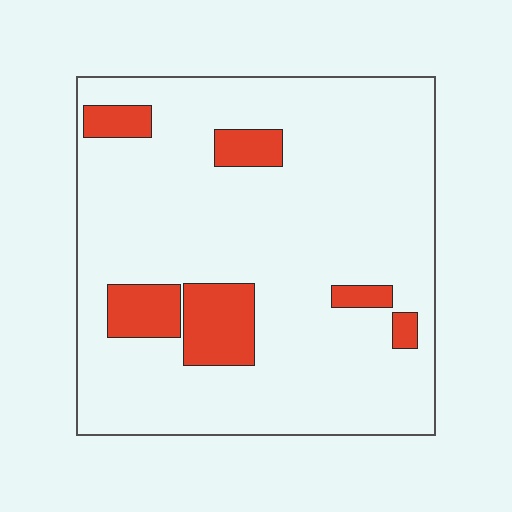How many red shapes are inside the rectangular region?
6.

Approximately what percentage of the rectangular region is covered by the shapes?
Approximately 15%.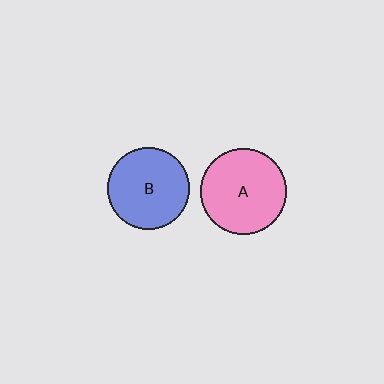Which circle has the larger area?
Circle A (pink).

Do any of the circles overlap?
No, none of the circles overlap.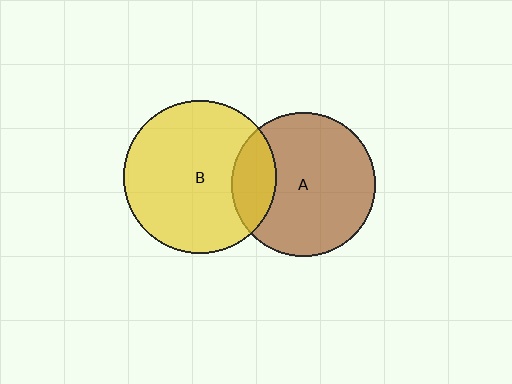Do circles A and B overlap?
Yes.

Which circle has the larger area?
Circle B (yellow).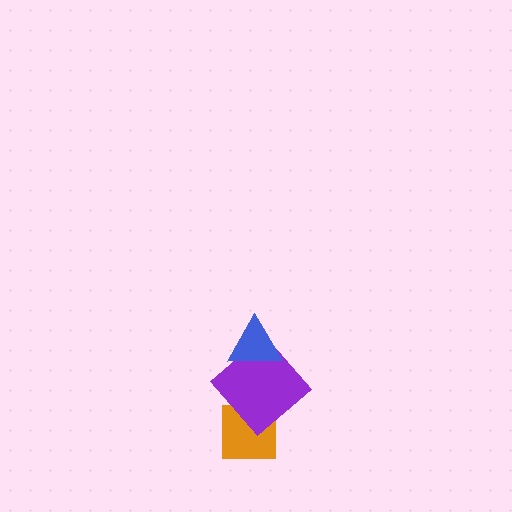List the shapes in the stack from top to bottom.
From top to bottom: the blue triangle, the purple diamond, the orange square.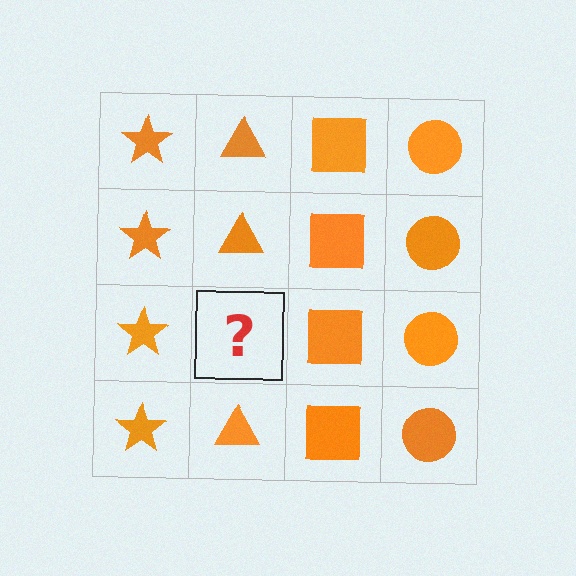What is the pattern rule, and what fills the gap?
The rule is that each column has a consistent shape. The gap should be filled with an orange triangle.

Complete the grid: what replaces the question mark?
The question mark should be replaced with an orange triangle.